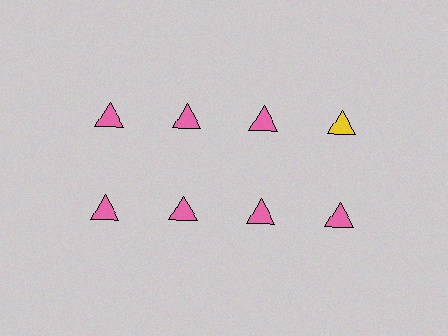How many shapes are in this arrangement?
There are 8 shapes arranged in a grid pattern.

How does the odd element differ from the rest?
It has a different color: yellow instead of pink.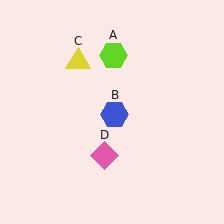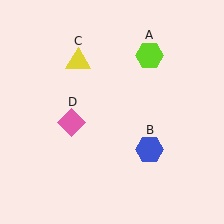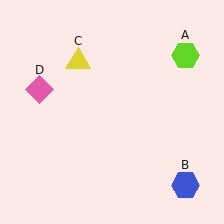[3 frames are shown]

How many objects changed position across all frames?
3 objects changed position: lime hexagon (object A), blue hexagon (object B), pink diamond (object D).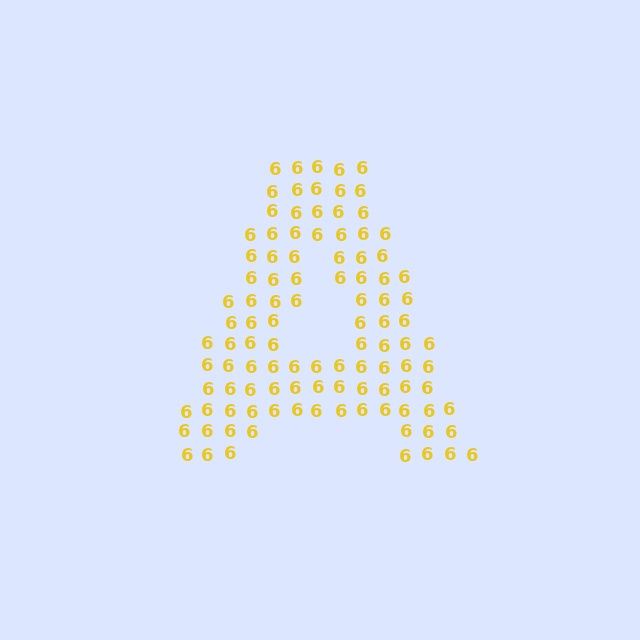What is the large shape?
The large shape is the letter A.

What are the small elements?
The small elements are digit 6's.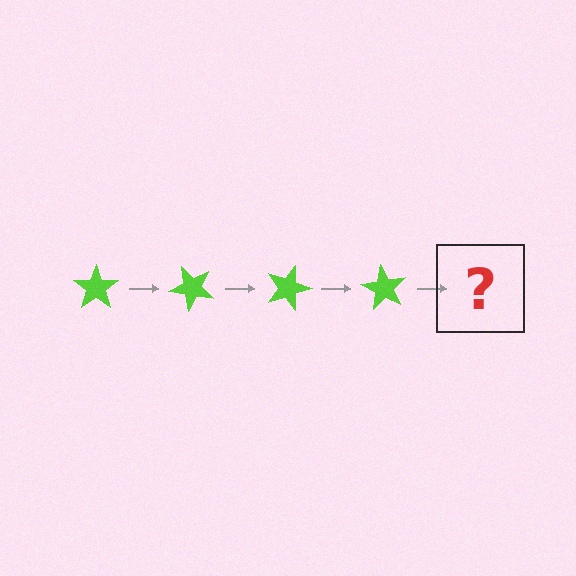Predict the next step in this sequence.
The next step is a lime star rotated 180 degrees.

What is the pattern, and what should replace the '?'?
The pattern is that the star rotates 45 degrees each step. The '?' should be a lime star rotated 180 degrees.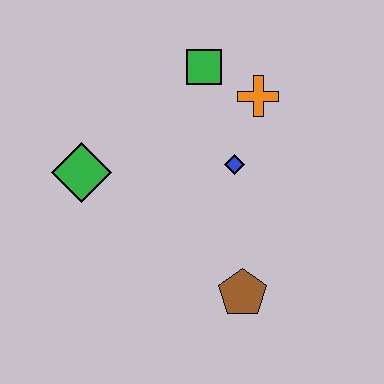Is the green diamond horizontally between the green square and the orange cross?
No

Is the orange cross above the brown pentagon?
Yes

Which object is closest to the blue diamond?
The orange cross is closest to the blue diamond.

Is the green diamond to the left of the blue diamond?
Yes